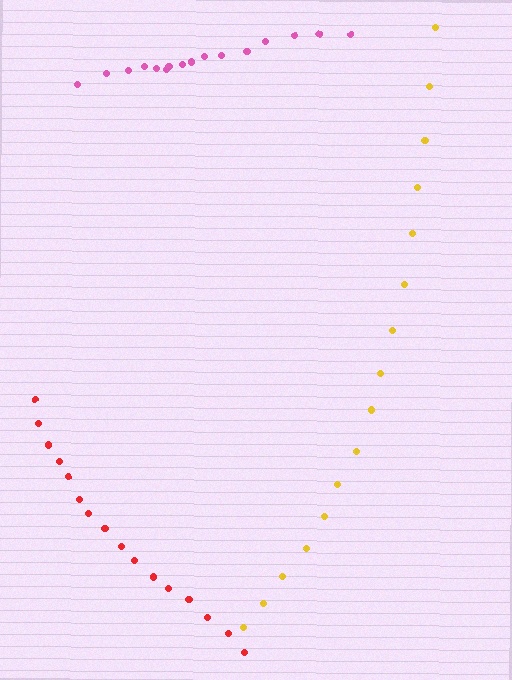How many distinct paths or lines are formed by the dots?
There are 3 distinct paths.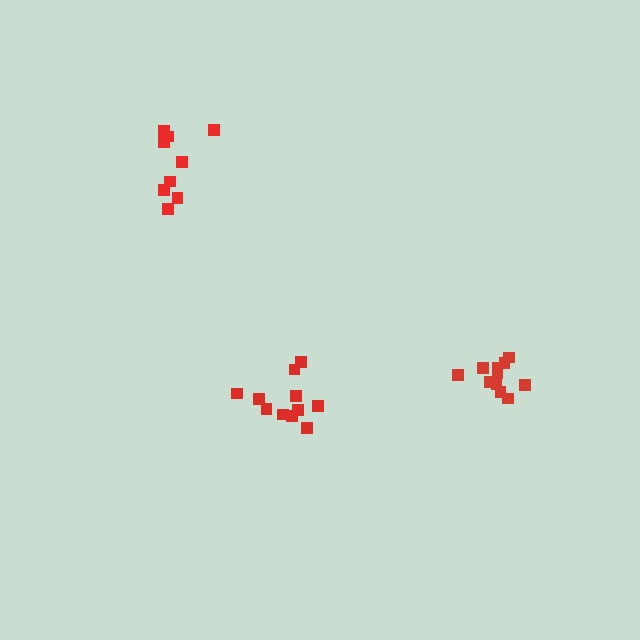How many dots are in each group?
Group 1: 11 dots, Group 2: 9 dots, Group 3: 11 dots (31 total).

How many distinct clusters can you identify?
There are 3 distinct clusters.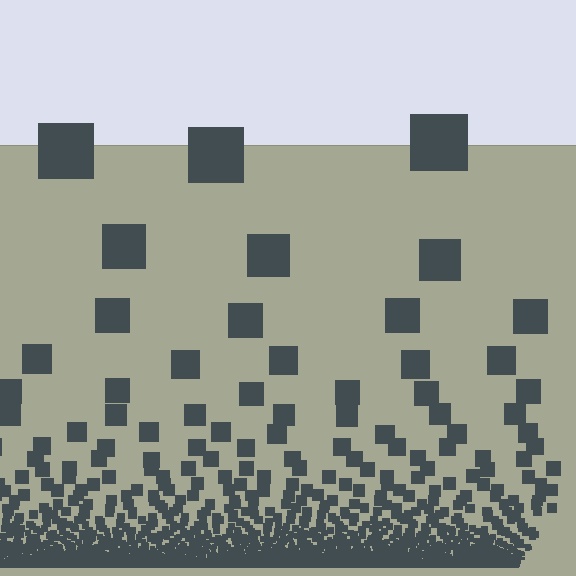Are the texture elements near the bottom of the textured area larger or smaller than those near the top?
Smaller. The gradient is inverted — elements near the bottom are smaller and denser.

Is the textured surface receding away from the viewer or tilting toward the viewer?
The surface appears to tilt toward the viewer. Texture elements get larger and sparser toward the top.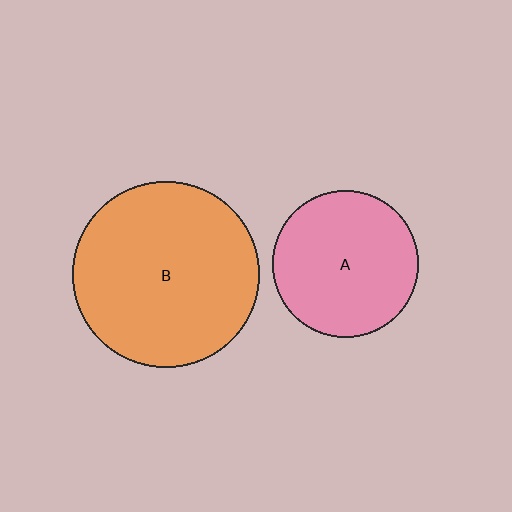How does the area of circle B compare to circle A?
Approximately 1.6 times.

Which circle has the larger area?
Circle B (orange).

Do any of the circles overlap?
No, none of the circles overlap.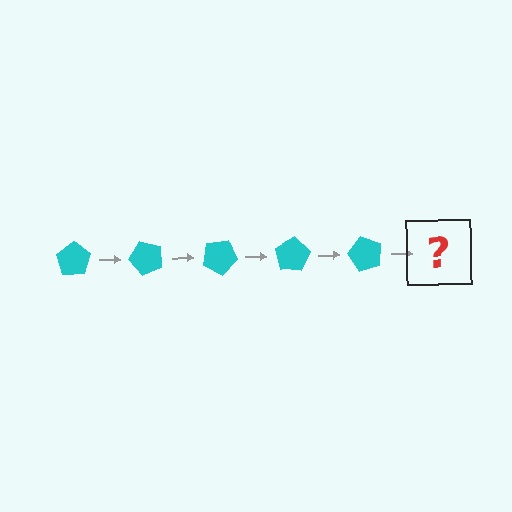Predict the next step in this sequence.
The next step is a cyan pentagon rotated 250 degrees.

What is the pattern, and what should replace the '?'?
The pattern is that the pentagon rotates 50 degrees each step. The '?' should be a cyan pentagon rotated 250 degrees.